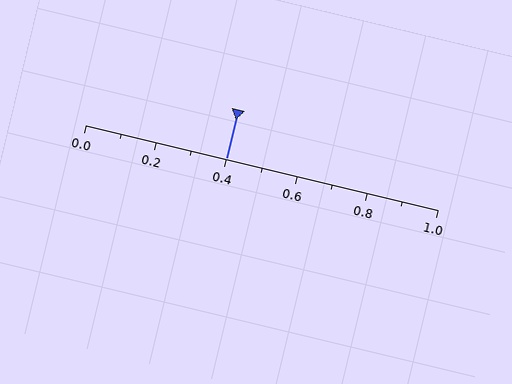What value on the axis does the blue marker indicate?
The marker indicates approximately 0.4.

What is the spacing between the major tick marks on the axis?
The major ticks are spaced 0.2 apart.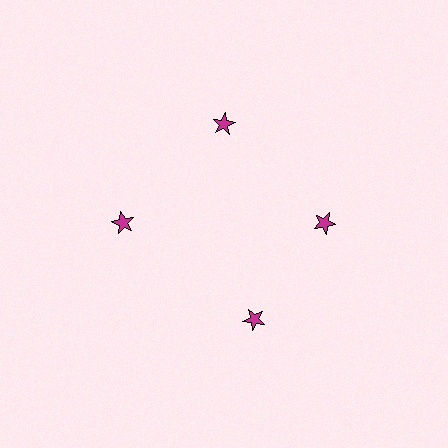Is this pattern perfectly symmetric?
No. The 4 magenta stars are arranged in a ring, but one element near the 6 o'clock position is rotated out of alignment along the ring, breaking the 4-fold rotational symmetry.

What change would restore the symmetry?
The symmetry would be restored by rotating it back into even spacing with its neighbors so that all 4 stars sit at equal angles and equal distance from the center.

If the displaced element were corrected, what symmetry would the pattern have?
It would have 4-fold rotational symmetry — the pattern would map onto itself every 90 degrees.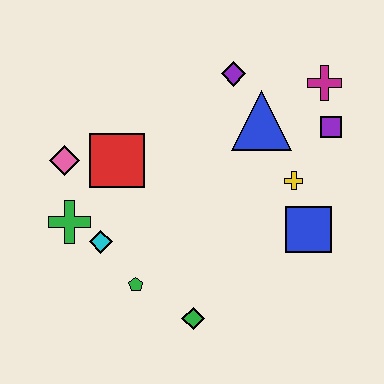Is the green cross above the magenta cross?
No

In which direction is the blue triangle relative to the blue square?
The blue triangle is above the blue square.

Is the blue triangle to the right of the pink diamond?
Yes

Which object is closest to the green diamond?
The green pentagon is closest to the green diamond.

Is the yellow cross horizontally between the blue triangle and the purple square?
Yes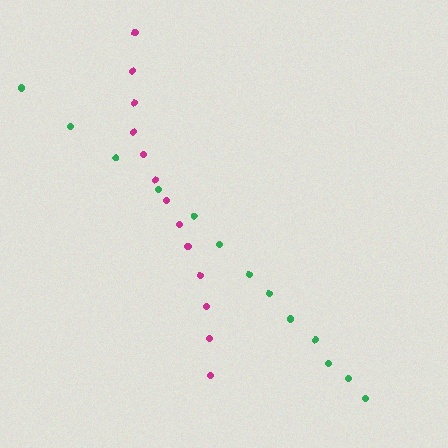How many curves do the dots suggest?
There are 2 distinct paths.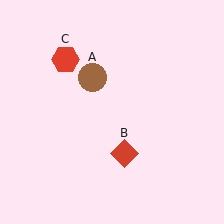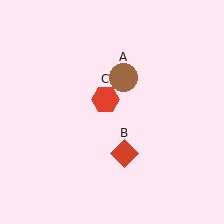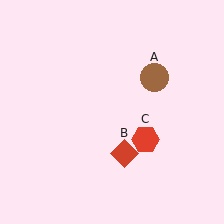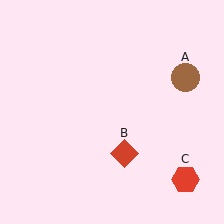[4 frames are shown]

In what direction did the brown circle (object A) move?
The brown circle (object A) moved right.